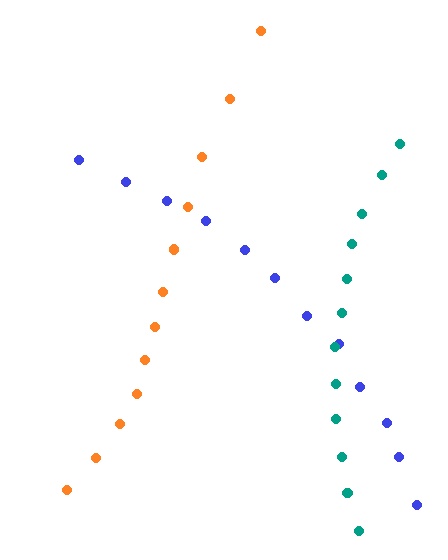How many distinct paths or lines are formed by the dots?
There are 3 distinct paths.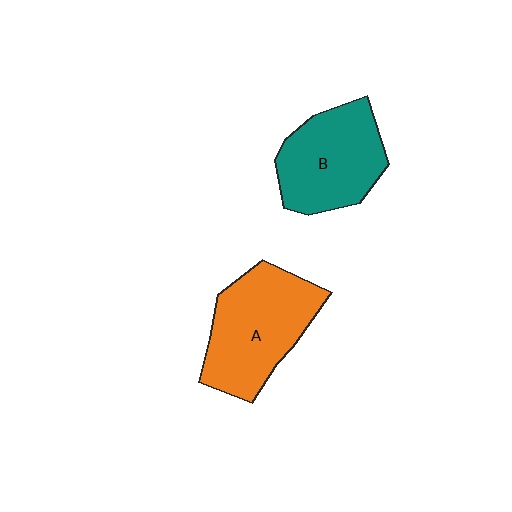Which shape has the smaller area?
Shape B (teal).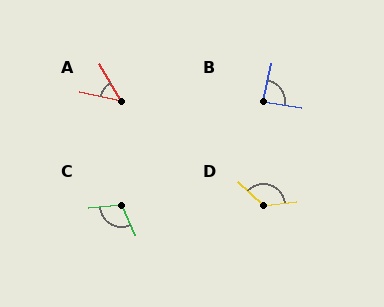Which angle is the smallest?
A, at approximately 48 degrees.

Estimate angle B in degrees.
Approximately 86 degrees.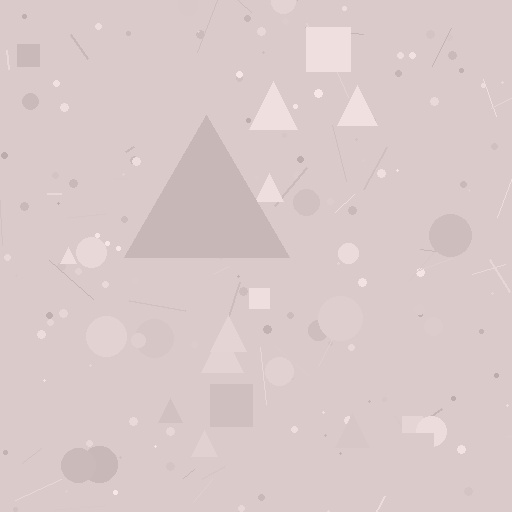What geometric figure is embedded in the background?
A triangle is embedded in the background.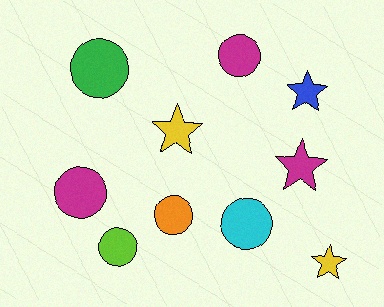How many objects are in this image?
There are 10 objects.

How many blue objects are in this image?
There is 1 blue object.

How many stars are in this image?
There are 4 stars.